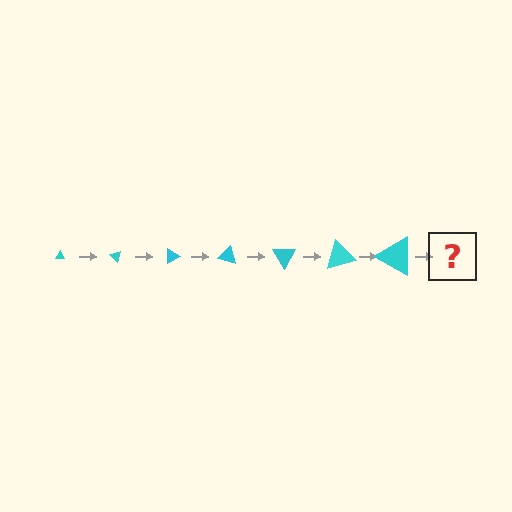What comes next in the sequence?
The next element should be a triangle, larger than the previous one and rotated 315 degrees from the start.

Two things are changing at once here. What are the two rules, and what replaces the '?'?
The two rules are that the triangle grows larger each step and it rotates 45 degrees each step. The '?' should be a triangle, larger than the previous one and rotated 315 degrees from the start.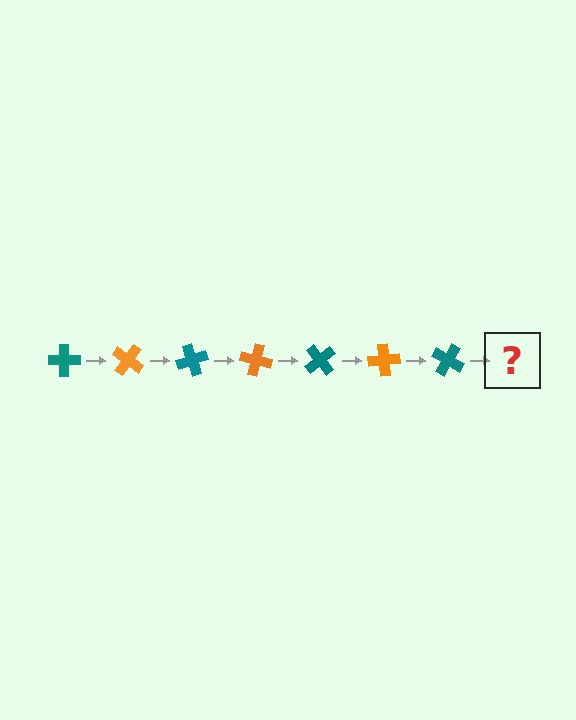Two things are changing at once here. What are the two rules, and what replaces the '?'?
The two rules are that it rotates 35 degrees each step and the color cycles through teal and orange. The '?' should be an orange cross, rotated 245 degrees from the start.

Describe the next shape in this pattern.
It should be an orange cross, rotated 245 degrees from the start.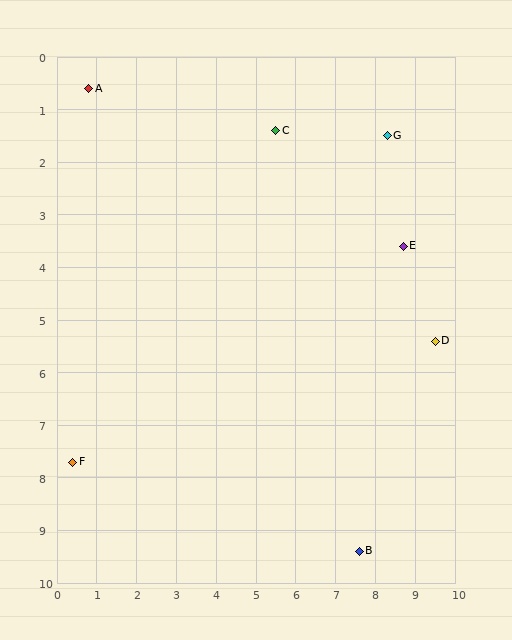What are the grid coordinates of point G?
Point G is at approximately (8.3, 1.5).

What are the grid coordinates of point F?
Point F is at approximately (0.4, 7.7).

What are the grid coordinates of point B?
Point B is at approximately (7.6, 9.4).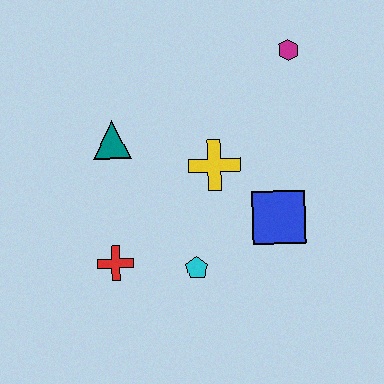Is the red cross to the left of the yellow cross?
Yes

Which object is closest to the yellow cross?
The blue square is closest to the yellow cross.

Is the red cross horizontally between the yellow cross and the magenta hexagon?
No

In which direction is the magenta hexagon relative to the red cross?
The magenta hexagon is above the red cross.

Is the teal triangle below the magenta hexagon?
Yes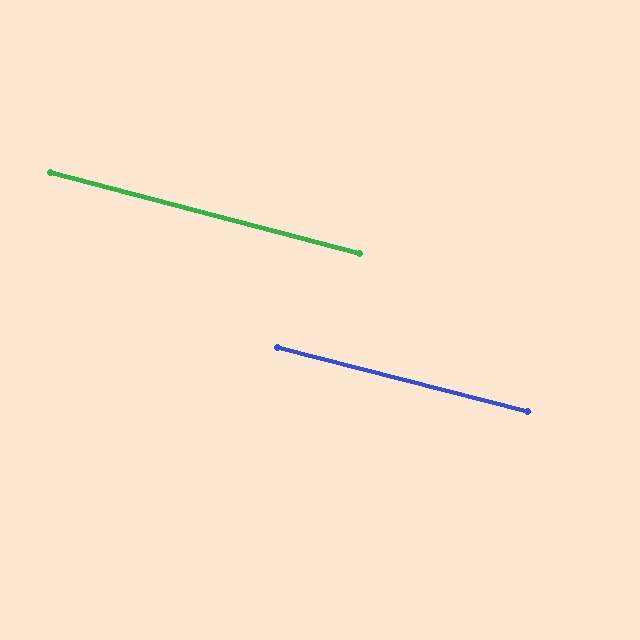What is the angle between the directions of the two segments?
Approximately 0 degrees.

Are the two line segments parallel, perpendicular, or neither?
Parallel — their directions differ by only 0.3°.